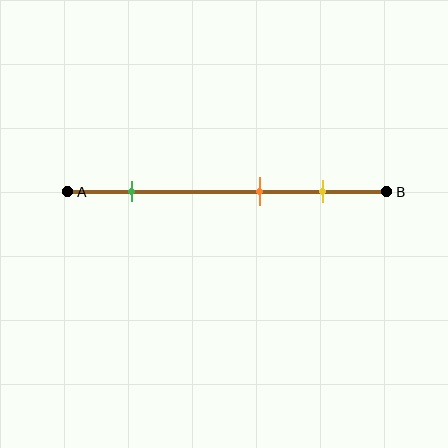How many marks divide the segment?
There are 3 marks dividing the segment.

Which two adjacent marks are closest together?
The orange and yellow marks are the closest adjacent pair.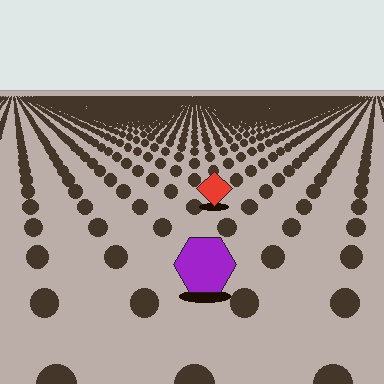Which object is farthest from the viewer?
The red diamond is farthest from the viewer. It appears smaller and the ground texture around it is denser.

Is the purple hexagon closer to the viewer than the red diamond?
Yes. The purple hexagon is closer — you can tell from the texture gradient: the ground texture is coarser near it.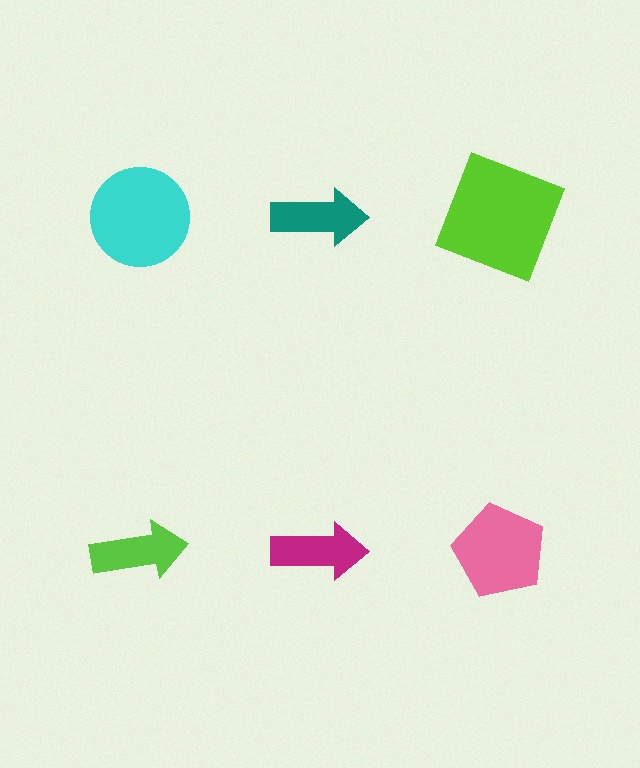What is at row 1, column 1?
A cyan circle.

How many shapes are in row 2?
3 shapes.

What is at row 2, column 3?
A pink pentagon.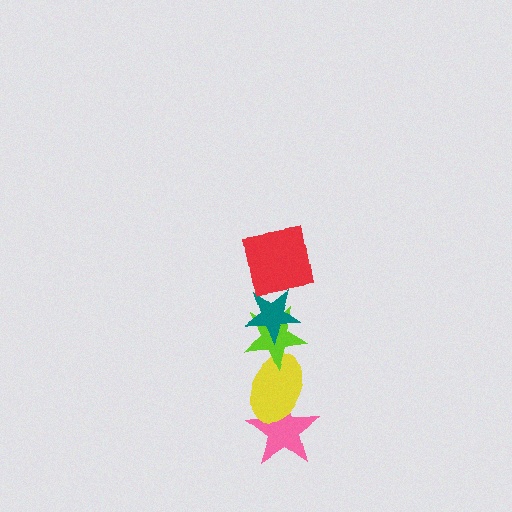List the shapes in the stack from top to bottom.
From top to bottom: the red square, the teal star, the lime star, the yellow ellipse, the pink star.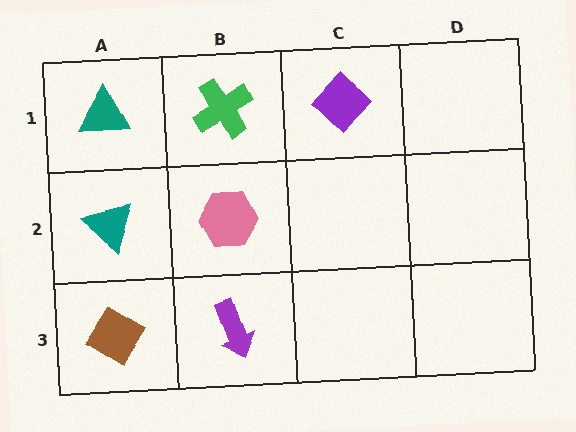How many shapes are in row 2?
2 shapes.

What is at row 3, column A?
A brown diamond.